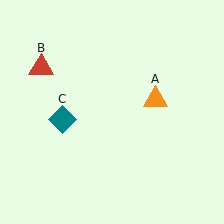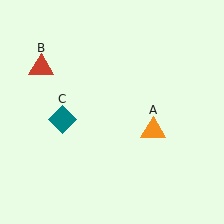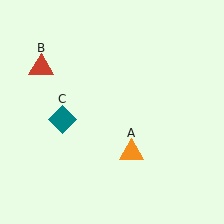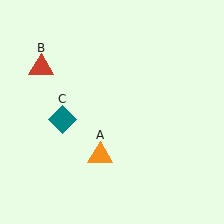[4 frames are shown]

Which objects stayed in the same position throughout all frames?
Red triangle (object B) and teal diamond (object C) remained stationary.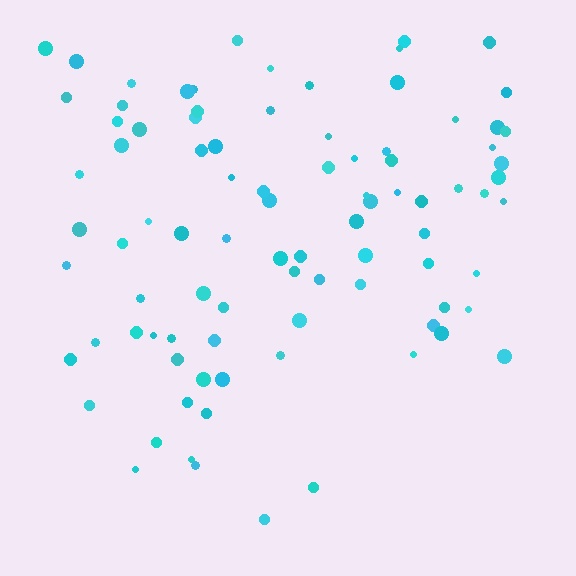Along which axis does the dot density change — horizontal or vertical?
Vertical.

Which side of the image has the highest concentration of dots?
The top.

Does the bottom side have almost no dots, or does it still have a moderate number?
Still a moderate number, just noticeably fewer than the top.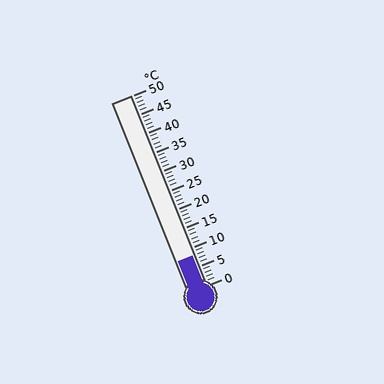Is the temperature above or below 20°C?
The temperature is below 20°C.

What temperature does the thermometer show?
The thermometer shows approximately 8°C.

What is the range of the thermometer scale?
The thermometer scale ranges from 0°C to 50°C.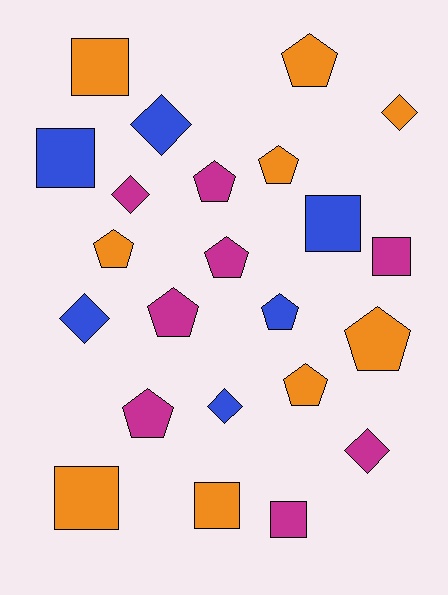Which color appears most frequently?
Orange, with 9 objects.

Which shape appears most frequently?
Pentagon, with 10 objects.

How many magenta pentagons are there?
There are 4 magenta pentagons.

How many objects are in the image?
There are 23 objects.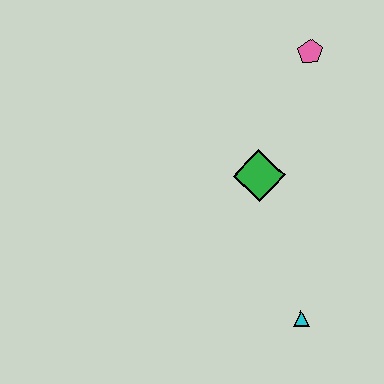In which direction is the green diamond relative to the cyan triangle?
The green diamond is above the cyan triangle.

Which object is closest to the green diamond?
The pink pentagon is closest to the green diamond.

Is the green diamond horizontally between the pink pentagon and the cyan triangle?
No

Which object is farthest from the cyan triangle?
The pink pentagon is farthest from the cyan triangle.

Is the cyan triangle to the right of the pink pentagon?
No